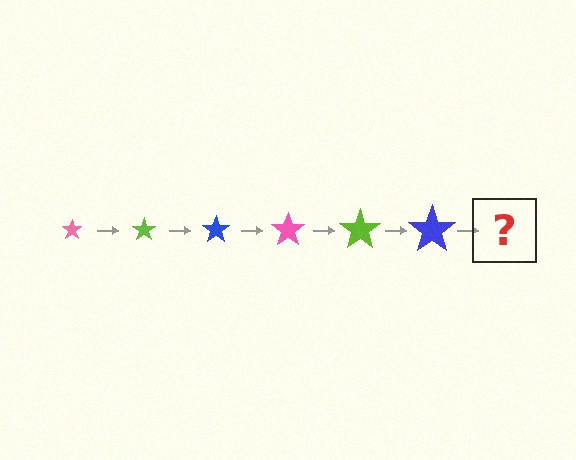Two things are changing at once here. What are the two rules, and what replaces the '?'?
The two rules are that the star grows larger each step and the color cycles through pink, lime, and blue. The '?' should be a pink star, larger than the previous one.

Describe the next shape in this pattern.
It should be a pink star, larger than the previous one.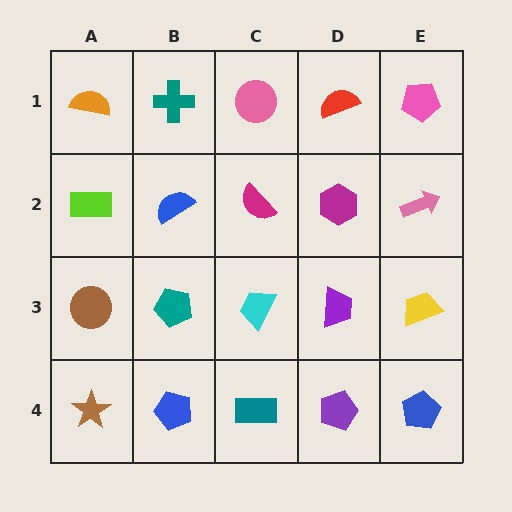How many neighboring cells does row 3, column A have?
3.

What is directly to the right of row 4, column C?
A purple pentagon.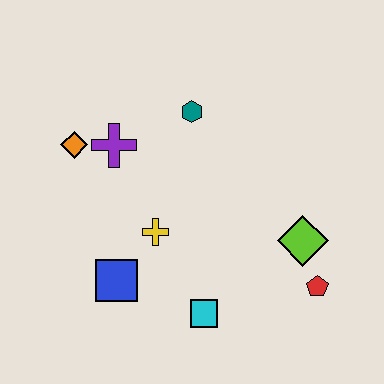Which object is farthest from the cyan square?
The orange diamond is farthest from the cyan square.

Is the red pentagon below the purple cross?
Yes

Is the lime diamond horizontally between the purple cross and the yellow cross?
No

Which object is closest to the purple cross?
The orange diamond is closest to the purple cross.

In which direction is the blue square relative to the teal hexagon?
The blue square is below the teal hexagon.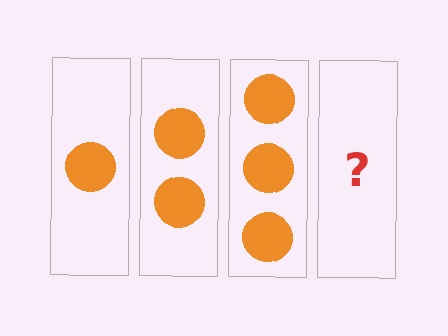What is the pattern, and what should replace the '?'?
The pattern is that each step adds one more circle. The '?' should be 4 circles.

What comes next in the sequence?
The next element should be 4 circles.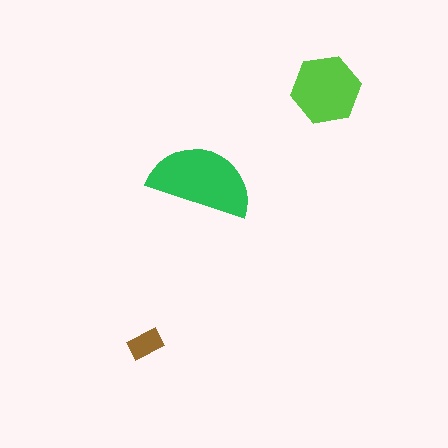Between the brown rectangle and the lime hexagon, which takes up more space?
The lime hexagon.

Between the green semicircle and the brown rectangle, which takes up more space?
The green semicircle.